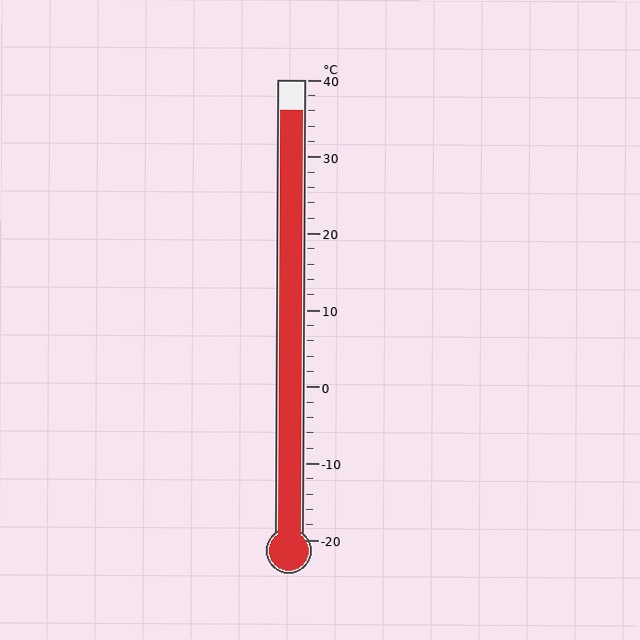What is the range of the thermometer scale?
The thermometer scale ranges from -20°C to 40°C.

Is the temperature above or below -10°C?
The temperature is above -10°C.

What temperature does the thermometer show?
The thermometer shows approximately 36°C.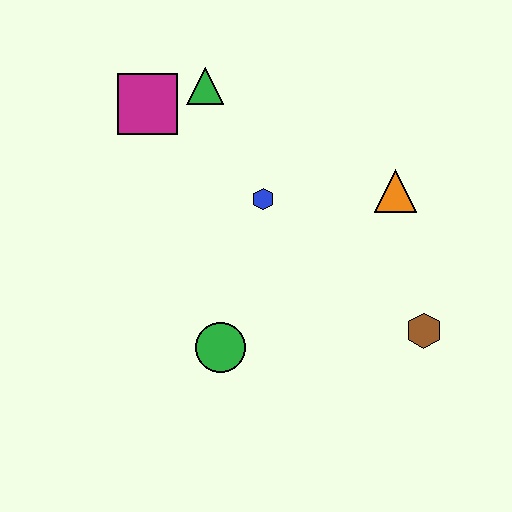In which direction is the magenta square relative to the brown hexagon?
The magenta square is to the left of the brown hexagon.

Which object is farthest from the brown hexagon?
The magenta square is farthest from the brown hexagon.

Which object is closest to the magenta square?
The green triangle is closest to the magenta square.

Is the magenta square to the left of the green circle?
Yes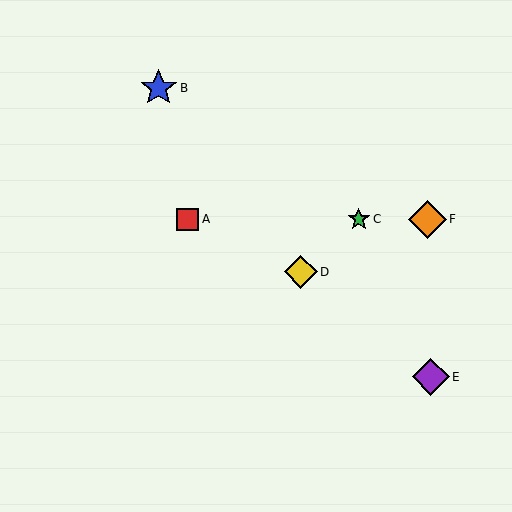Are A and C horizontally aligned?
Yes, both are at y≈219.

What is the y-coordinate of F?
Object F is at y≈219.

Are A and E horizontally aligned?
No, A is at y≈219 and E is at y≈377.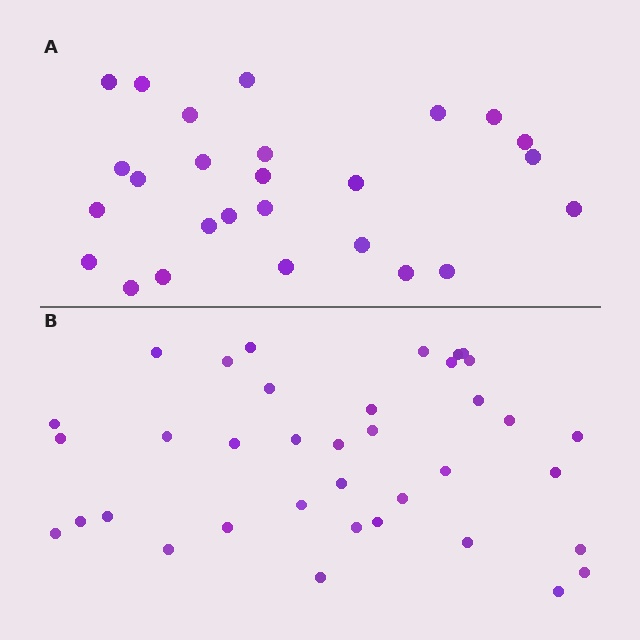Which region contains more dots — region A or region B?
Region B (the bottom region) has more dots.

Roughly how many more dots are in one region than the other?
Region B has roughly 12 or so more dots than region A.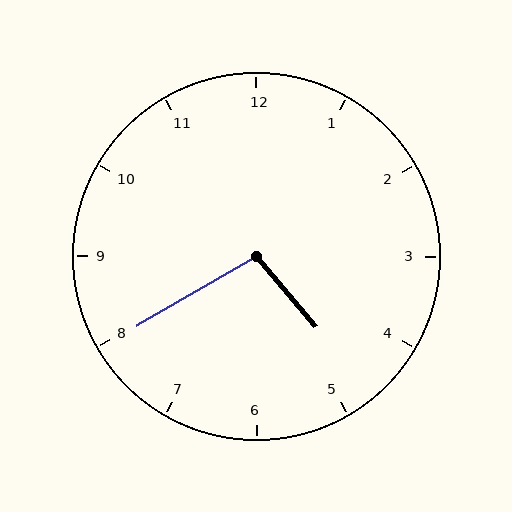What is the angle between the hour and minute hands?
Approximately 100 degrees.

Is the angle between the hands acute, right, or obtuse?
It is obtuse.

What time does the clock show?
4:40.